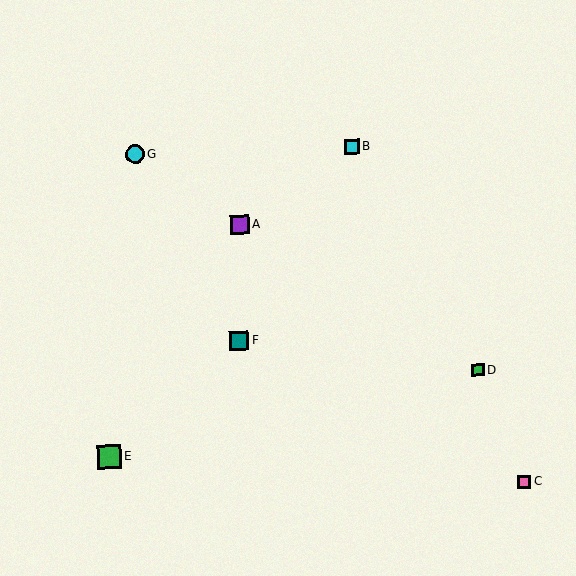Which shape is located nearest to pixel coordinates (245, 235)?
The purple square (labeled A) at (240, 224) is nearest to that location.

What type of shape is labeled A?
Shape A is a purple square.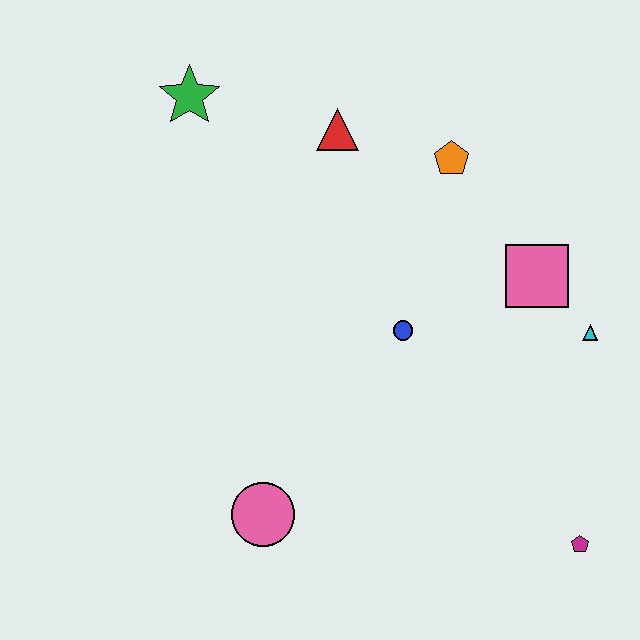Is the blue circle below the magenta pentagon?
No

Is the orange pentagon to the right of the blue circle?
Yes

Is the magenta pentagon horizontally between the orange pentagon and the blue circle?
No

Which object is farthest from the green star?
The magenta pentagon is farthest from the green star.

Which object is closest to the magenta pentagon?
The cyan triangle is closest to the magenta pentagon.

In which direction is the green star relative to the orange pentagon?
The green star is to the left of the orange pentagon.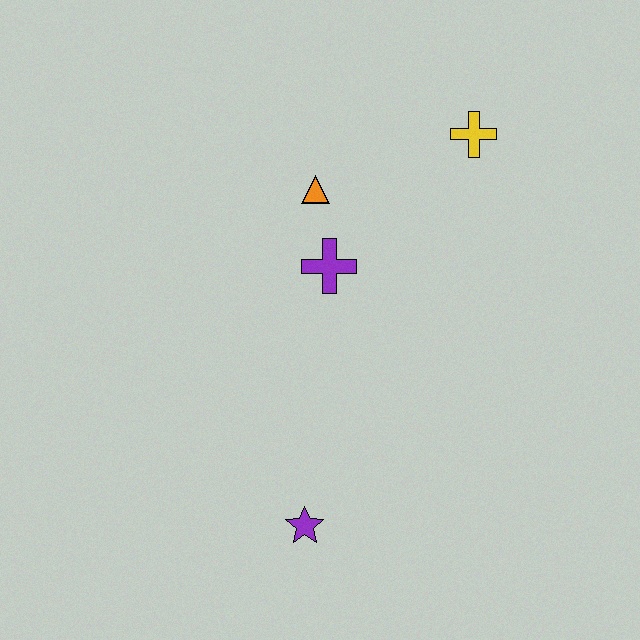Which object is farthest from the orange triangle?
The purple star is farthest from the orange triangle.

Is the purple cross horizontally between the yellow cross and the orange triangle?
Yes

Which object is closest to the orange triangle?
The purple cross is closest to the orange triangle.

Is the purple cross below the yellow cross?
Yes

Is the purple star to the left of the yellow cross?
Yes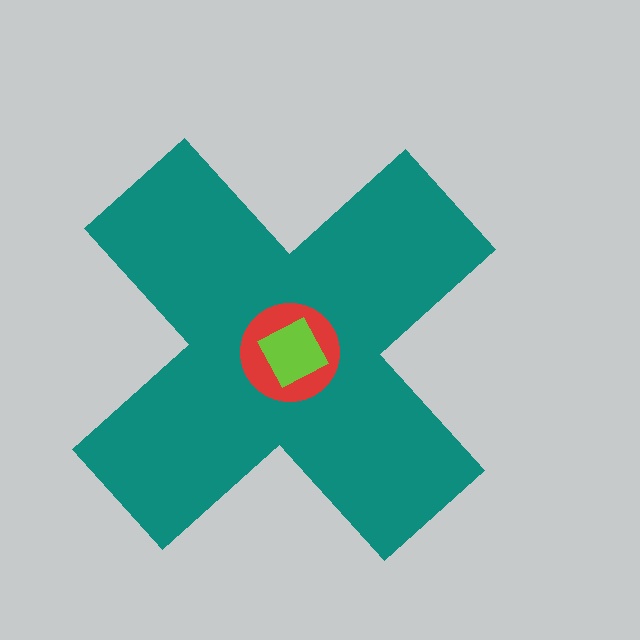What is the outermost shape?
The teal cross.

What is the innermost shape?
The lime diamond.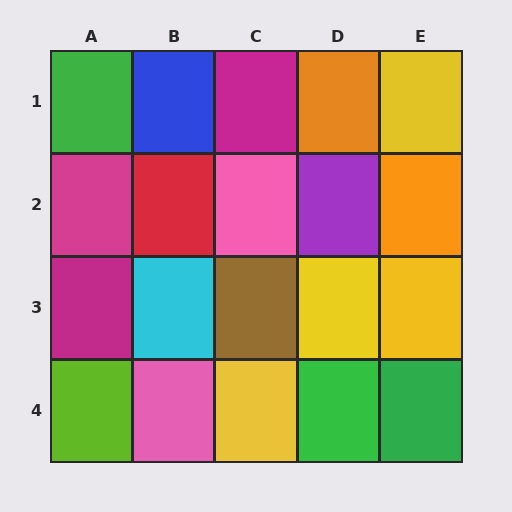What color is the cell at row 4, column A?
Lime.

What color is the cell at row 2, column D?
Purple.